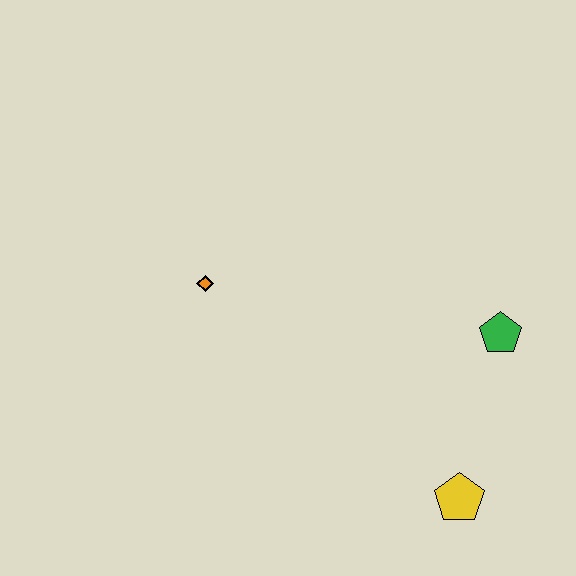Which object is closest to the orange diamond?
The green pentagon is closest to the orange diamond.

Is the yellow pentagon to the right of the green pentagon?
No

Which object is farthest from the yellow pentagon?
The orange diamond is farthest from the yellow pentagon.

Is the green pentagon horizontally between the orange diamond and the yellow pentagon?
No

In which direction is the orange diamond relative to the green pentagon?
The orange diamond is to the left of the green pentagon.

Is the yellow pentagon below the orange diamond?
Yes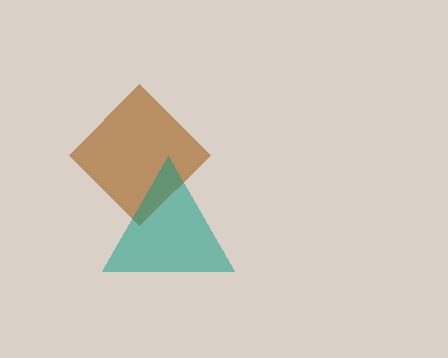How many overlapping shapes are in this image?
There are 2 overlapping shapes in the image.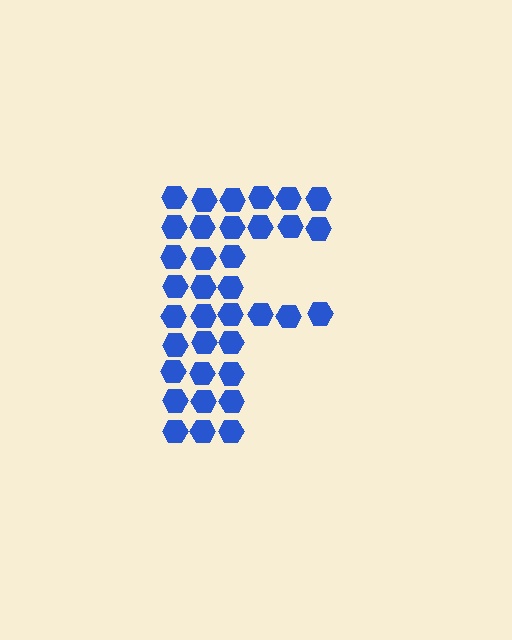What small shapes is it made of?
It is made of small hexagons.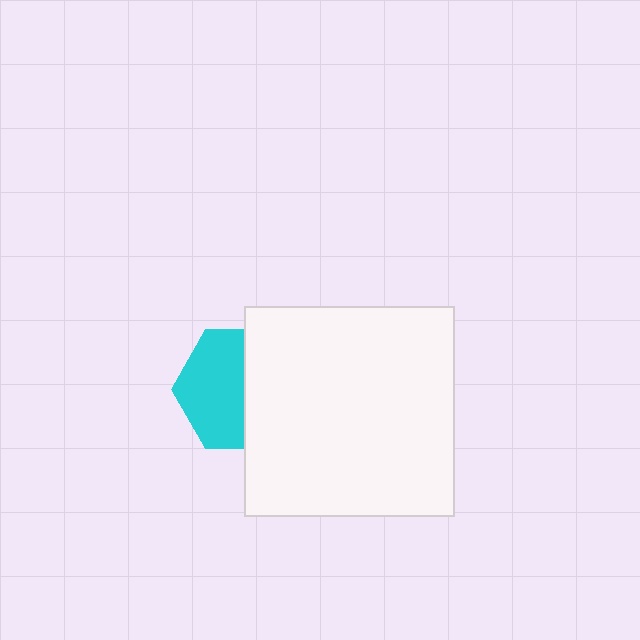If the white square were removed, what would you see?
You would see the complete cyan hexagon.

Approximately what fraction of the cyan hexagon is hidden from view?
Roughly 47% of the cyan hexagon is hidden behind the white square.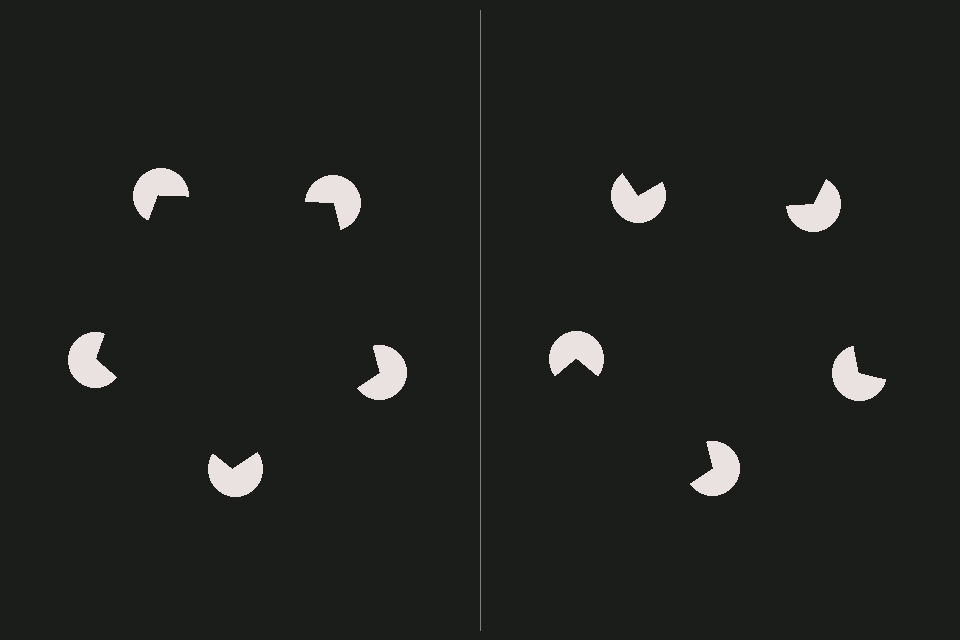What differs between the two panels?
The pac-man discs are positioned identically on both sides; only the wedge orientations differ. On the left they align to a pentagon; on the right they are misaligned.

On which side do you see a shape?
An illusory pentagon appears on the left side. On the right side the wedge cuts are rotated, so no coherent shape forms.